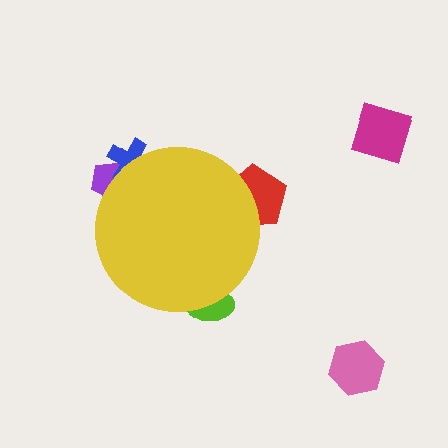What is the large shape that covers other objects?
A yellow circle.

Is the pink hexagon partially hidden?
No, the pink hexagon is fully visible.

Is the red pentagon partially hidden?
Yes, the red pentagon is partially hidden behind the yellow circle.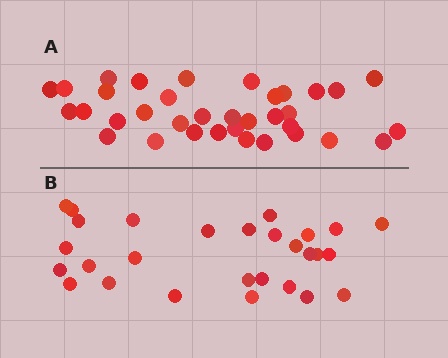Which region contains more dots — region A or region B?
Region A (the top region) has more dots.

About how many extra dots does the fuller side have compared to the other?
Region A has roughly 8 or so more dots than region B.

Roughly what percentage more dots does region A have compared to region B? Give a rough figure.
About 25% more.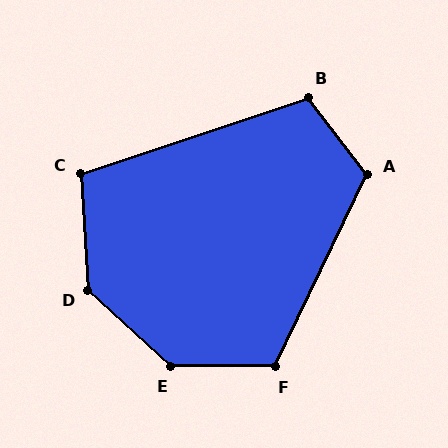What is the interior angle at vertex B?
Approximately 109 degrees (obtuse).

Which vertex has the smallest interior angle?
C, at approximately 105 degrees.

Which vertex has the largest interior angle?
E, at approximately 138 degrees.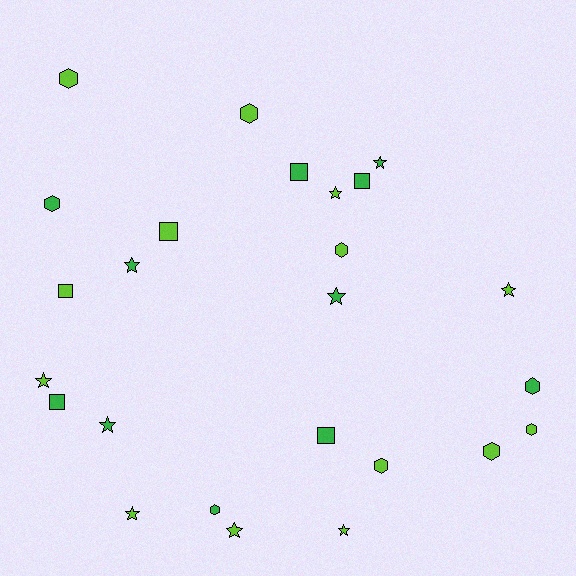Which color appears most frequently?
Lime, with 14 objects.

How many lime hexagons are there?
There are 6 lime hexagons.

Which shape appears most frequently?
Star, with 10 objects.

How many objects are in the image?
There are 25 objects.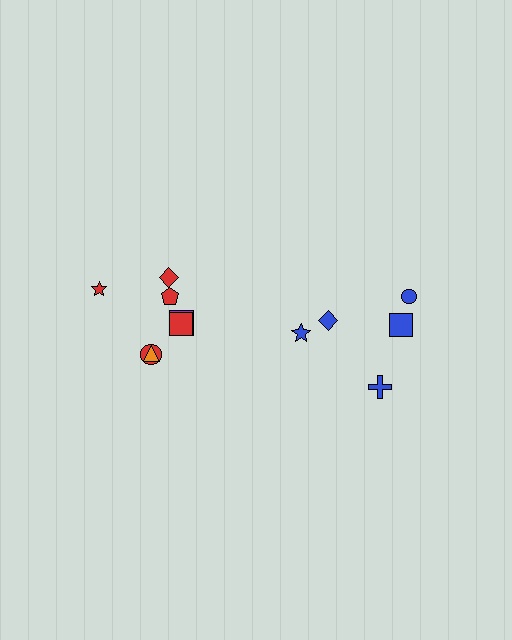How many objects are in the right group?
There are 5 objects.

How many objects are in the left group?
There are 7 objects.